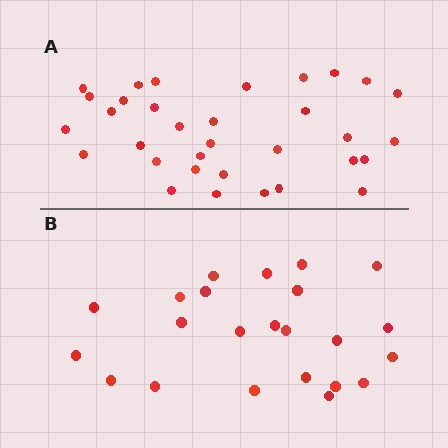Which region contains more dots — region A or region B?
Region A (the top region) has more dots.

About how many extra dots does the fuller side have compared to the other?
Region A has roughly 10 or so more dots than region B.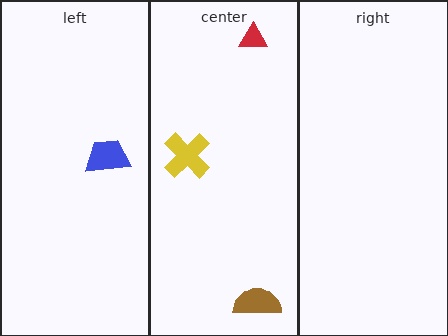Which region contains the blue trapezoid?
The left region.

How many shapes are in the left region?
1.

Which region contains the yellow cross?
The center region.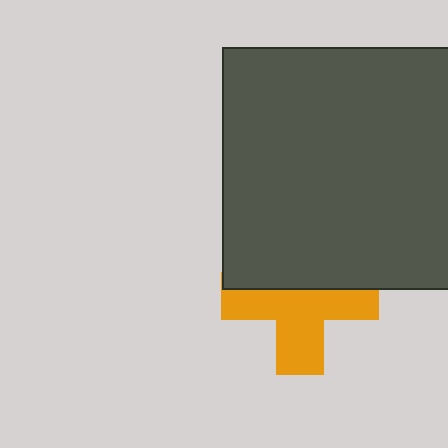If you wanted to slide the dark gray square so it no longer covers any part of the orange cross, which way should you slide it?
Slide it up — that is the most direct way to separate the two shapes.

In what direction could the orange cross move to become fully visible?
The orange cross could move down. That would shift it out from behind the dark gray square entirely.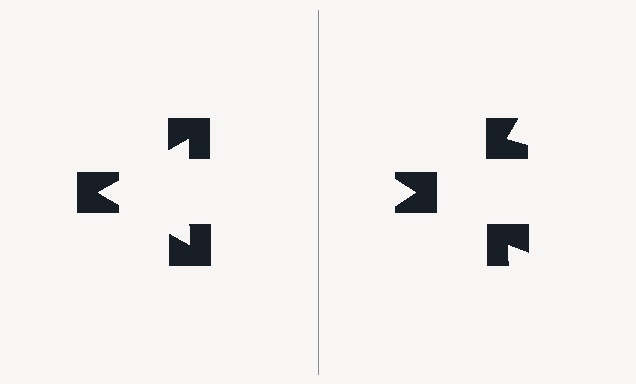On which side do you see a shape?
An illusory triangle appears on the left side. On the right side the wedge cuts are rotated, so no coherent shape forms.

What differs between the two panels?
The notched squares are positioned identically on both sides; only the wedge orientations differ. On the left they align to a triangle; on the right they are misaligned.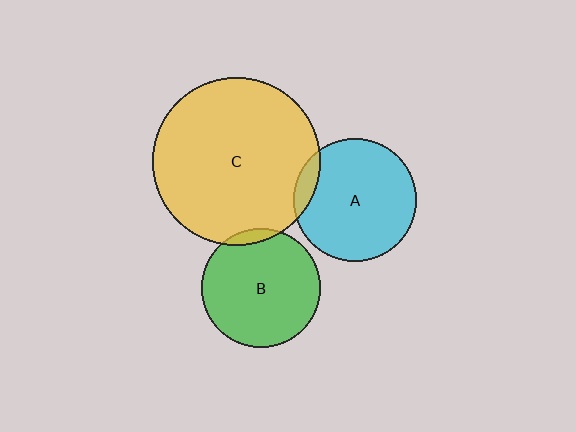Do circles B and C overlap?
Yes.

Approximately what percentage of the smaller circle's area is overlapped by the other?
Approximately 5%.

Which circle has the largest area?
Circle C (yellow).